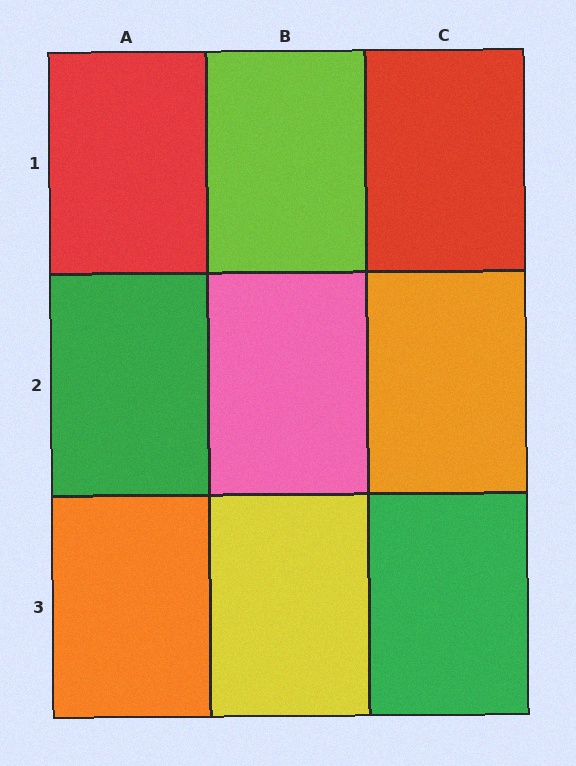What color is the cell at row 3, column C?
Green.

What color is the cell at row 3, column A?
Orange.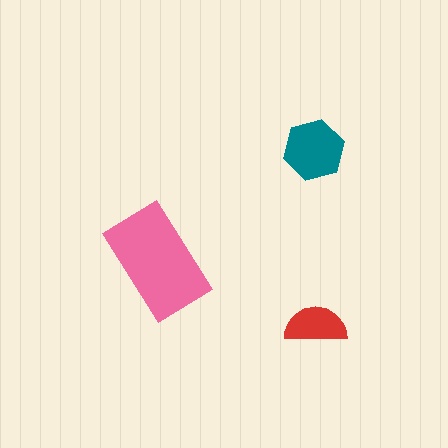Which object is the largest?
The pink rectangle.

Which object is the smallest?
The red semicircle.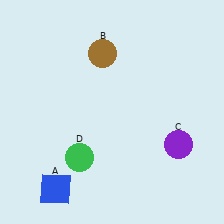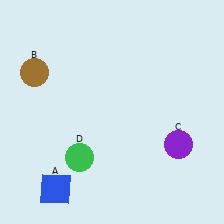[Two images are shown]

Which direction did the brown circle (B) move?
The brown circle (B) moved left.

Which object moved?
The brown circle (B) moved left.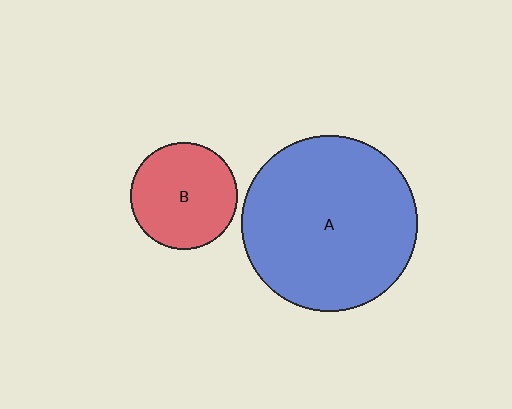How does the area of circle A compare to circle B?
Approximately 2.7 times.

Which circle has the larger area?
Circle A (blue).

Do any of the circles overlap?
No, none of the circles overlap.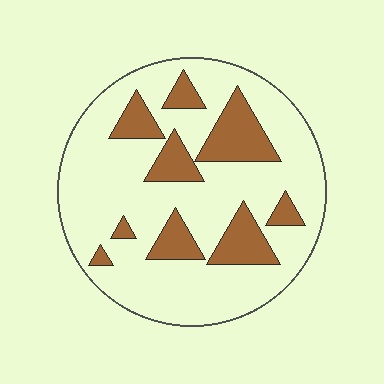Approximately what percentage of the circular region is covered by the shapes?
Approximately 25%.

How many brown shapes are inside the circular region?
9.